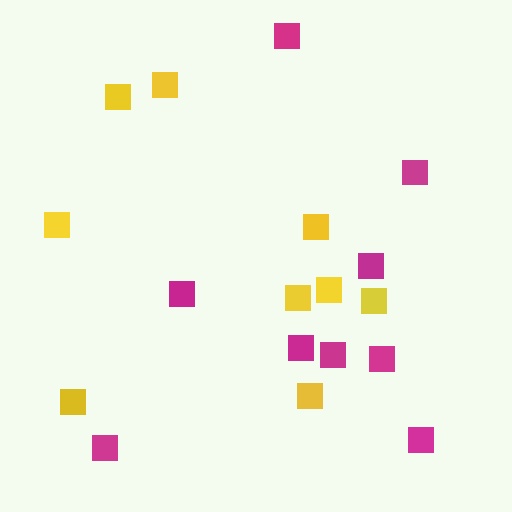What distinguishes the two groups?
There are 2 groups: one group of yellow squares (9) and one group of magenta squares (9).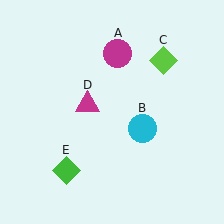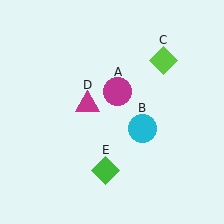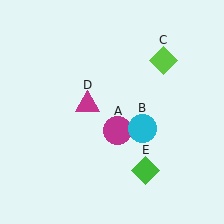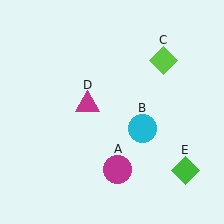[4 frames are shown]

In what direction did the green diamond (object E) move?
The green diamond (object E) moved right.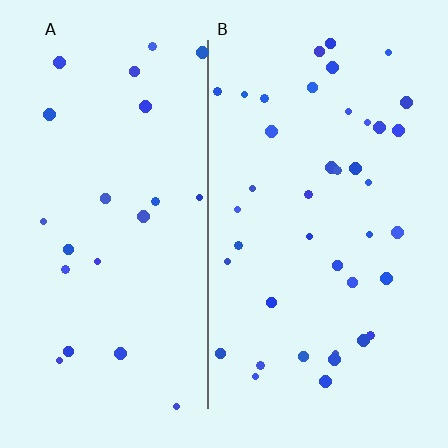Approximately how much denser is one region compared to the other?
Approximately 1.8× — region B over region A.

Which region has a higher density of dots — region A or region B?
B (the right).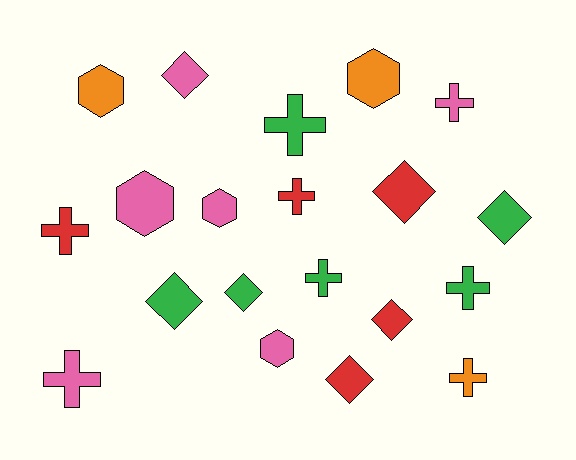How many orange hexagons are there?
There are 2 orange hexagons.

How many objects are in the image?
There are 20 objects.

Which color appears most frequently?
Green, with 6 objects.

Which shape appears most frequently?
Cross, with 8 objects.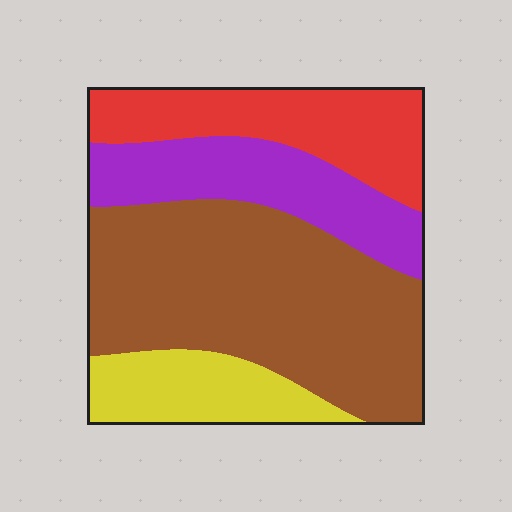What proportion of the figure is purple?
Purple covers roughly 20% of the figure.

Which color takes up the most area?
Brown, at roughly 45%.